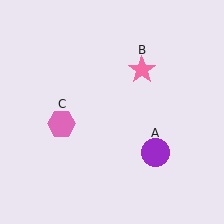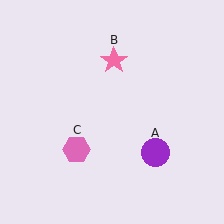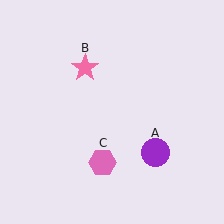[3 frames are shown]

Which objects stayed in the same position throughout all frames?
Purple circle (object A) remained stationary.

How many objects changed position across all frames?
2 objects changed position: pink star (object B), pink hexagon (object C).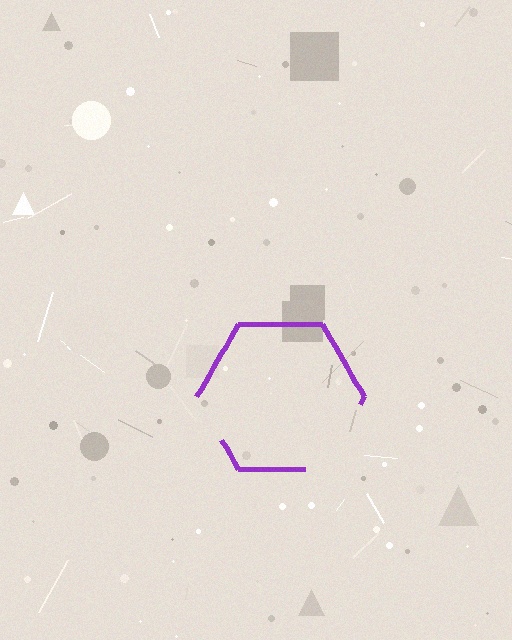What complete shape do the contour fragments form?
The contour fragments form a hexagon.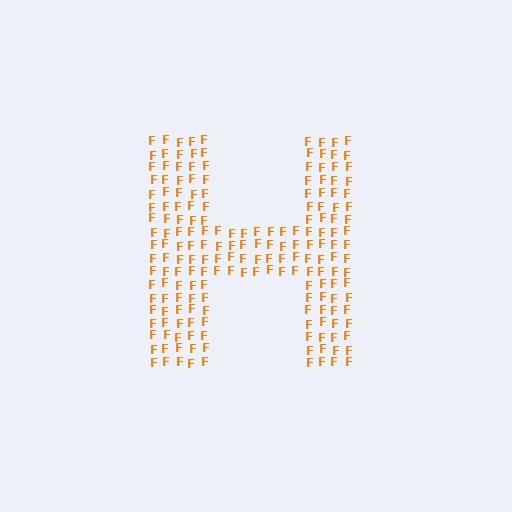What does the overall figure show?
The overall figure shows the letter H.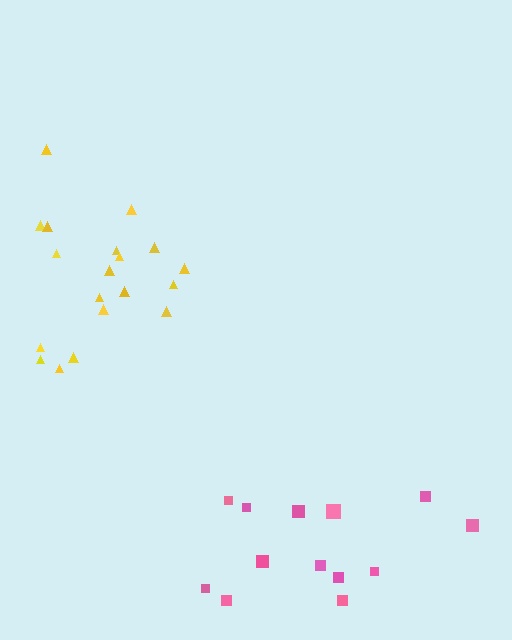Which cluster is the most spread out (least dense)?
Pink.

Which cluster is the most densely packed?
Yellow.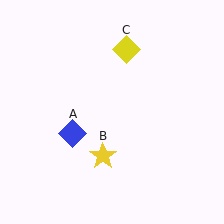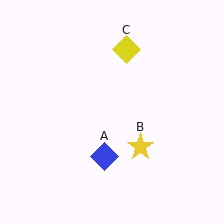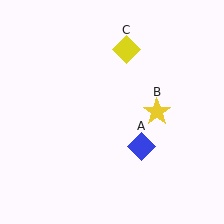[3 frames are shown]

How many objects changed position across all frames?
2 objects changed position: blue diamond (object A), yellow star (object B).